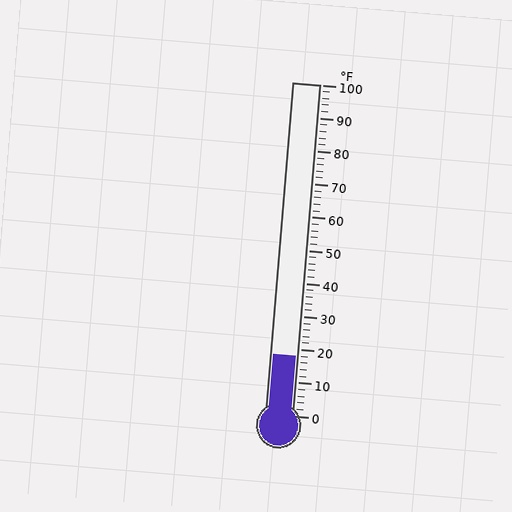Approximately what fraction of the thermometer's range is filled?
The thermometer is filled to approximately 20% of its range.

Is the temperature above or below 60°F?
The temperature is below 60°F.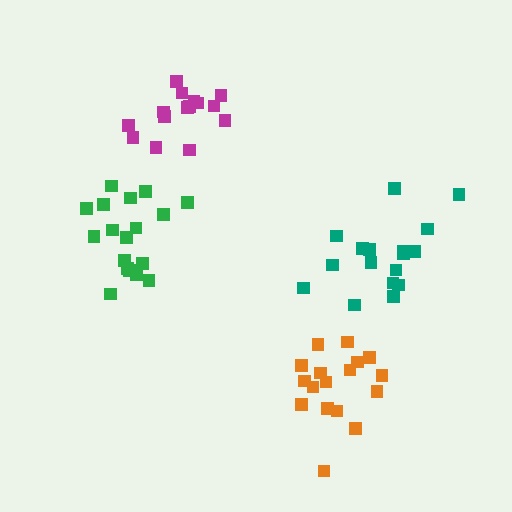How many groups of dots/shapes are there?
There are 4 groups.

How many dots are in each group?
Group 1: 15 dots, Group 2: 17 dots, Group 3: 17 dots, Group 4: 18 dots (67 total).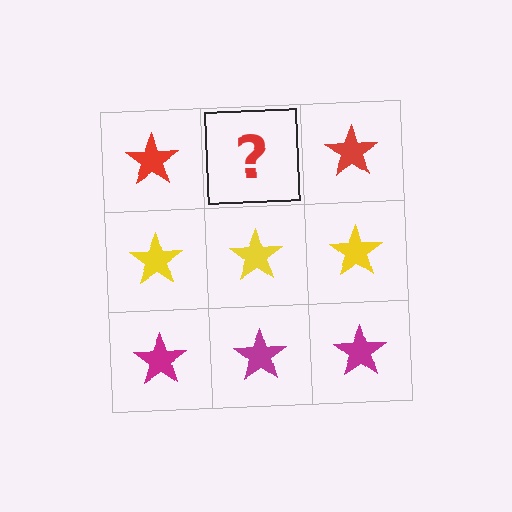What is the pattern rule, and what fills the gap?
The rule is that each row has a consistent color. The gap should be filled with a red star.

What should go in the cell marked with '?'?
The missing cell should contain a red star.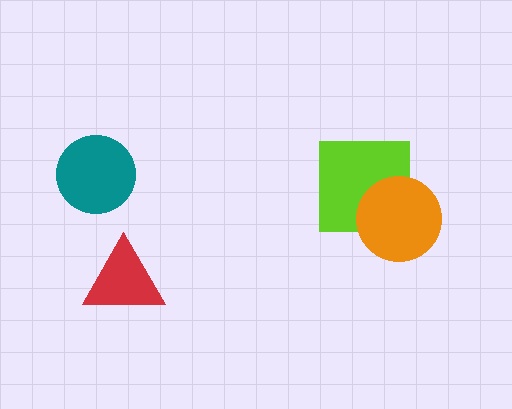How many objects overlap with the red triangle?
0 objects overlap with the red triangle.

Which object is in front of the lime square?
The orange circle is in front of the lime square.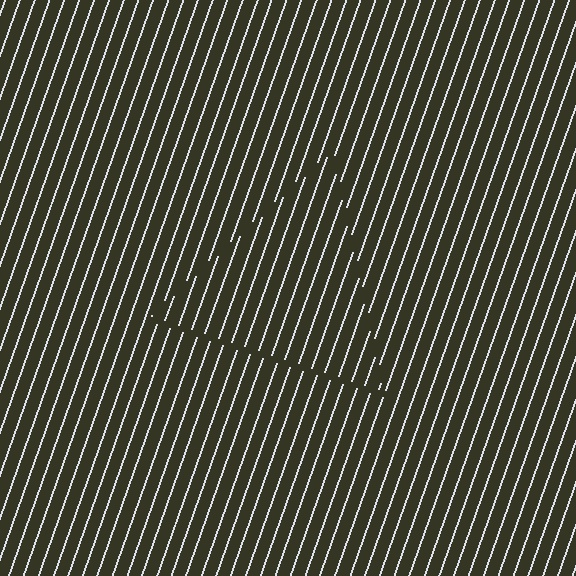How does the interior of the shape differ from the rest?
The interior of the shape contains the same grating, shifted by half a period — the contour is defined by the phase discontinuity where line-ends from the inner and outer gratings abut.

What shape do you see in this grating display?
An illusory triangle. The interior of the shape contains the same grating, shifted by half a period — the contour is defined by the phase discontinuity where line-ends from the inner and outer gratings abut.